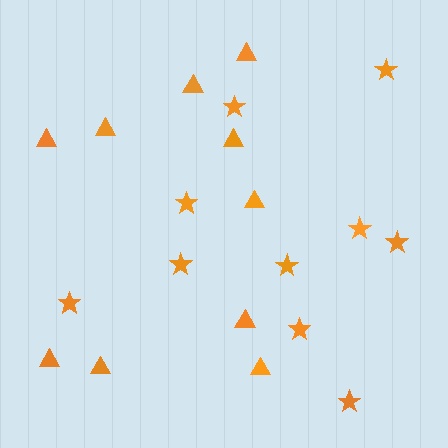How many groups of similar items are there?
There are 2 groups: one group of stars (10) and one group of triangles (10).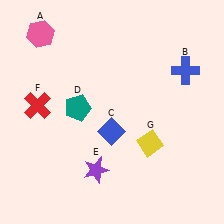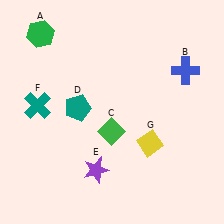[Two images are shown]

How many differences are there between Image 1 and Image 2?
There are 3 differences between the two images.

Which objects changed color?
A changed from pink to green. C changed from blue to green. F changed from red to teal.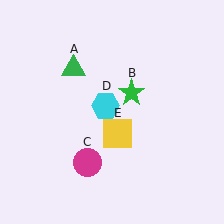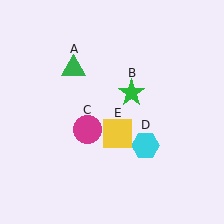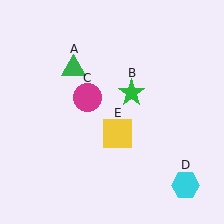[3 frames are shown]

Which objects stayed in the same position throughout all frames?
Green triangle (object A) and green star (object B) and yellow square (object E) remained stationary.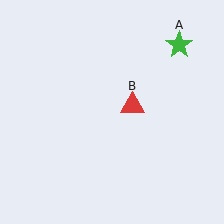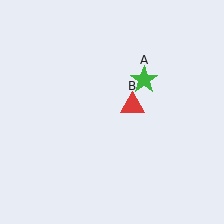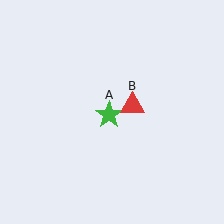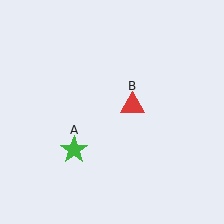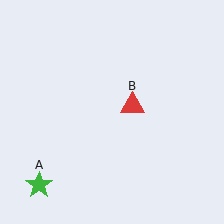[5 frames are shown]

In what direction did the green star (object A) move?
The green star (object A) moved down and to the left.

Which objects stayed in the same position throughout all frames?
Red triangle (object B) remained stationary.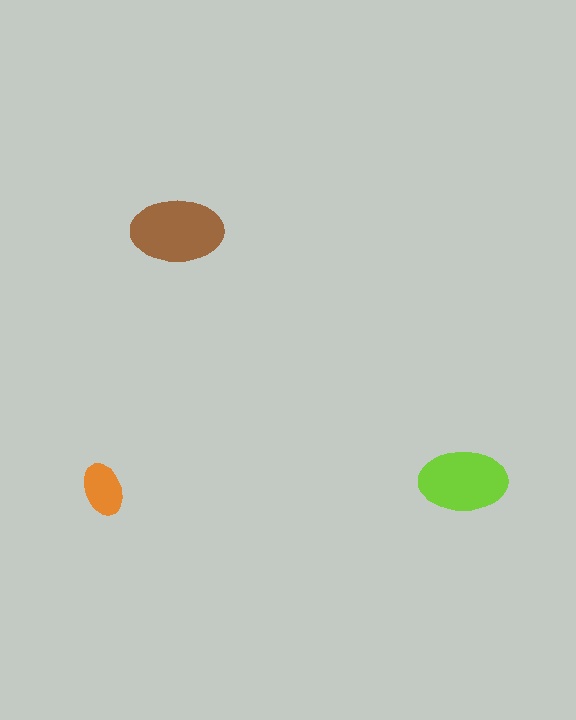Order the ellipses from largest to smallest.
the brown one, the lime one, the orange one.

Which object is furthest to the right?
The lime ellipse is rightmost.